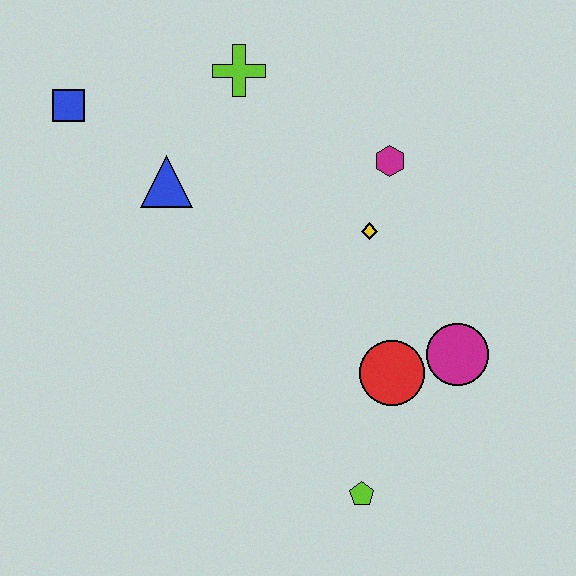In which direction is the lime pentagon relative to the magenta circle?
The lime pentagon is below the magenta circle.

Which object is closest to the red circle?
The magenta circle is closest to the red circle.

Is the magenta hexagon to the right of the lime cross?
Yes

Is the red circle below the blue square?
Yes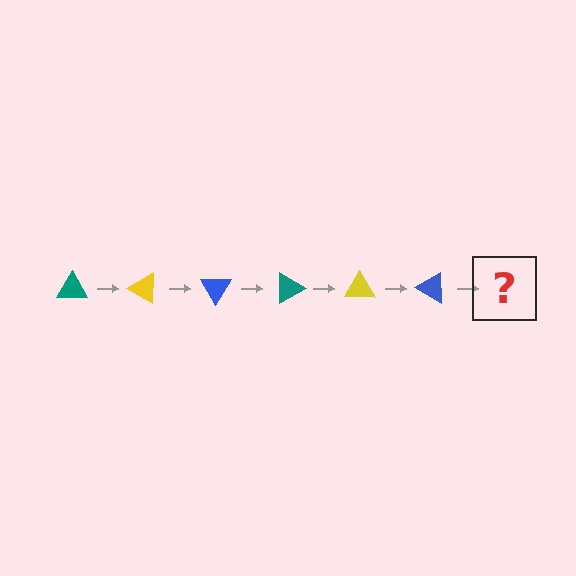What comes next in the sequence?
The next element should be a teal triangle, rotated 180 degrees from the start.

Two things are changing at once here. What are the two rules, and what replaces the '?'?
The two rules are that it rotates 30 degrees each step and the color cycles through teal, yellow, and blue. The '?' should be a teal triangle, rotated 180 degrees from the start.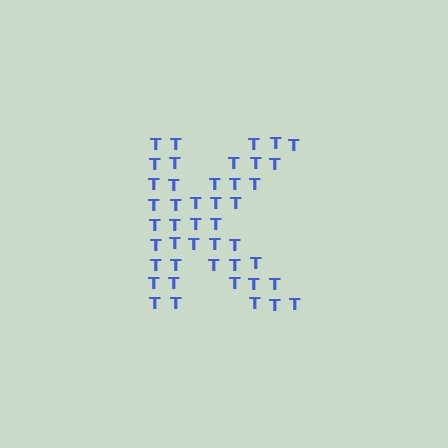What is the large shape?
The large shape is the letter K.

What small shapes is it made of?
It is made of small letter T's.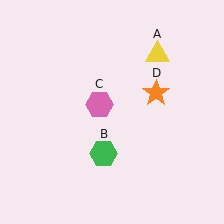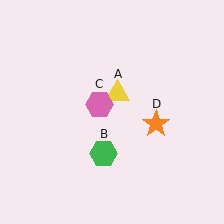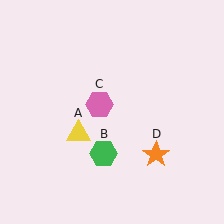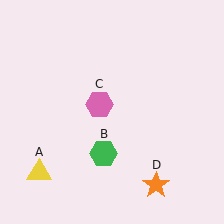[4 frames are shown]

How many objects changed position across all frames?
2 objects changed position: yellow triangle (object A), orange star (object D).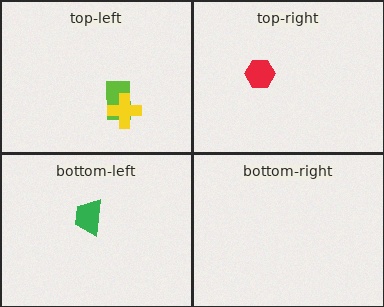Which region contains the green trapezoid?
The bottom-left region.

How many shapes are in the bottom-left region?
1.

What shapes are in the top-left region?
The lime rectangle, the yellow cross.